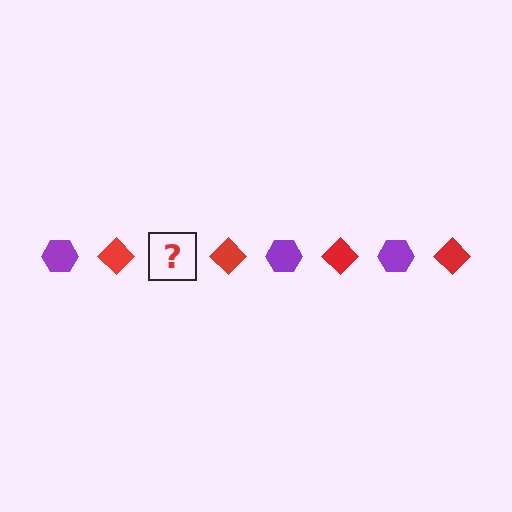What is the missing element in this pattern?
The missing element is a purple hexagon.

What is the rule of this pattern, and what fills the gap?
The rule is that the pattern alternates between purple hexagon and red diamond. The gap should be filled with a purple hexagon.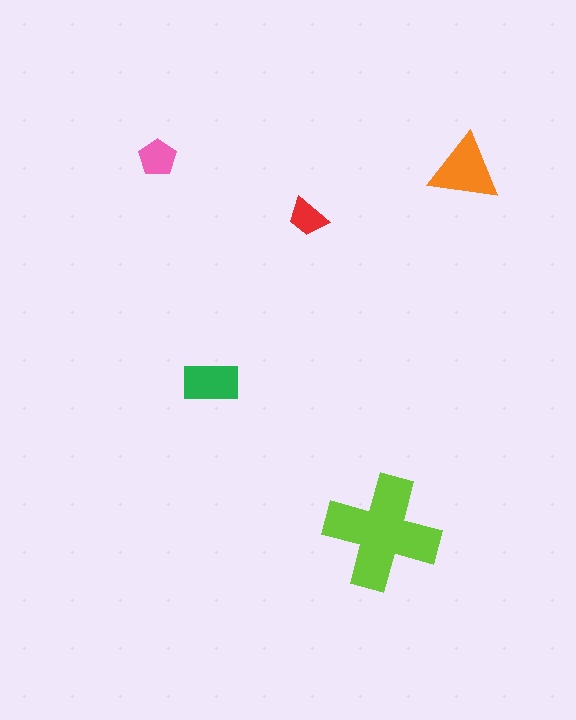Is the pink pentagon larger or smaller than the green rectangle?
Smaller.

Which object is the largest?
The lime cross.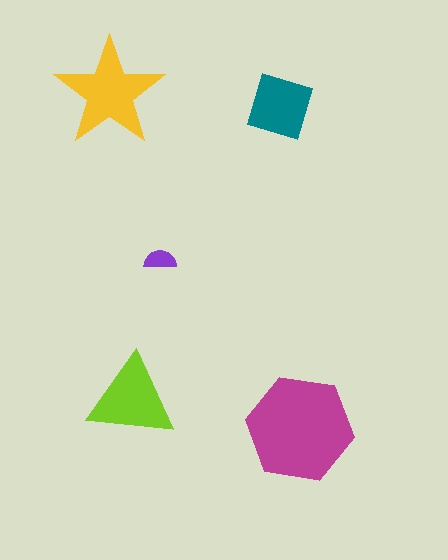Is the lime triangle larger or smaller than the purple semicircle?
Larger.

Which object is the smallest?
The purple semicircle.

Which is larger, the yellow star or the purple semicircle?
The yellow star.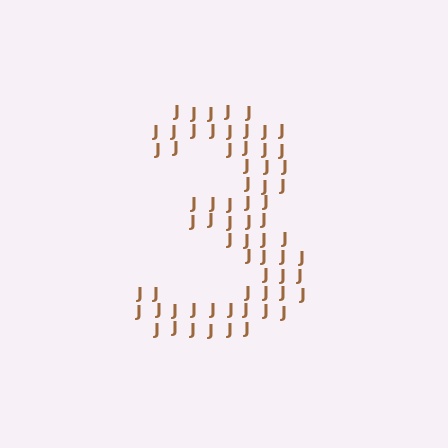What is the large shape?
The large shape is the digit 3.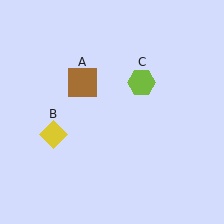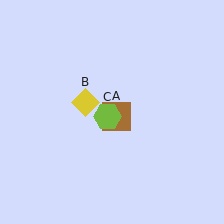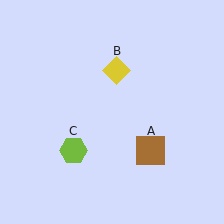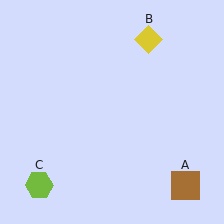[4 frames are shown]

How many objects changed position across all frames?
3 objects changed position: brown square (object A), yellow diamond (object B), lime hexagon (object C).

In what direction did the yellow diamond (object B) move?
The yellow diamond (object B) moved up and to the right.